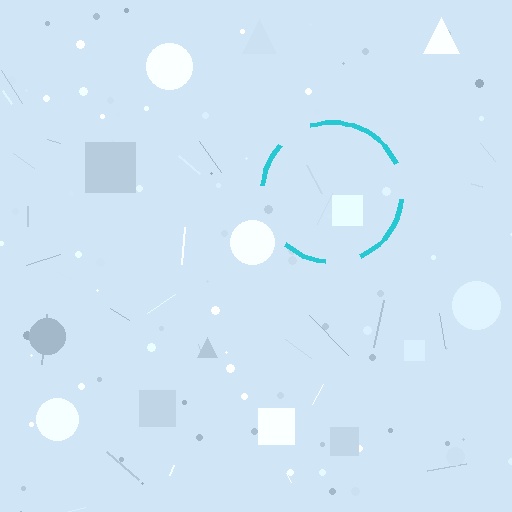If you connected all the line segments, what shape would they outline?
They would outline a circle.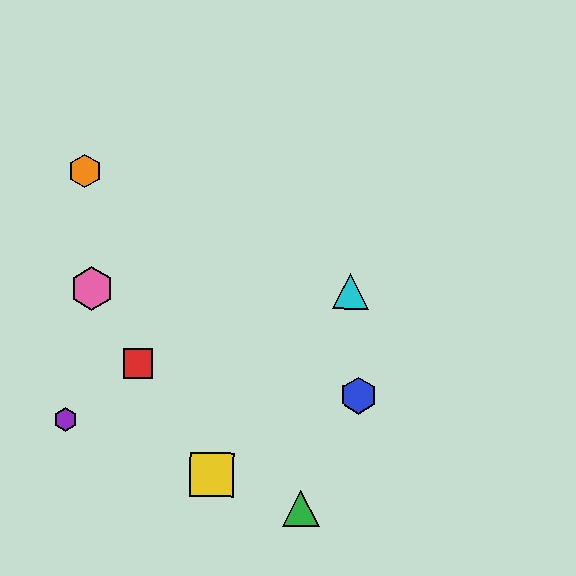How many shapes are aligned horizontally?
2 shapes (the cyan triangle, the pink hexagon) are aligned horizontally.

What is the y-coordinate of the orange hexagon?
The orange hexagon is at y≈171.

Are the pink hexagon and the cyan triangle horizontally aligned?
Yes, both are at y≈289.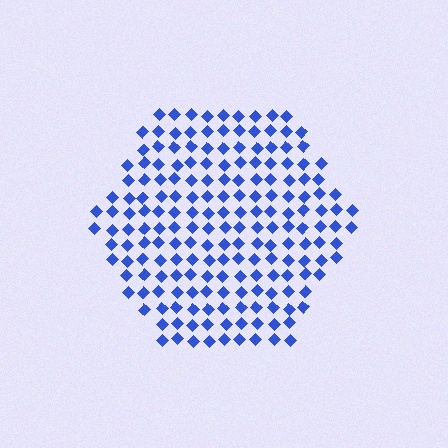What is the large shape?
The large shape is a hexagon.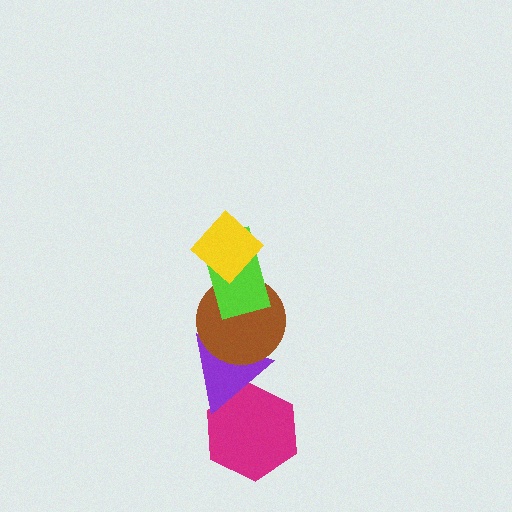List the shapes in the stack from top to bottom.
From top to bottom: the yellow diamond, the lime rectangle, the brown circle, the purple triangle, the magenta hexagon.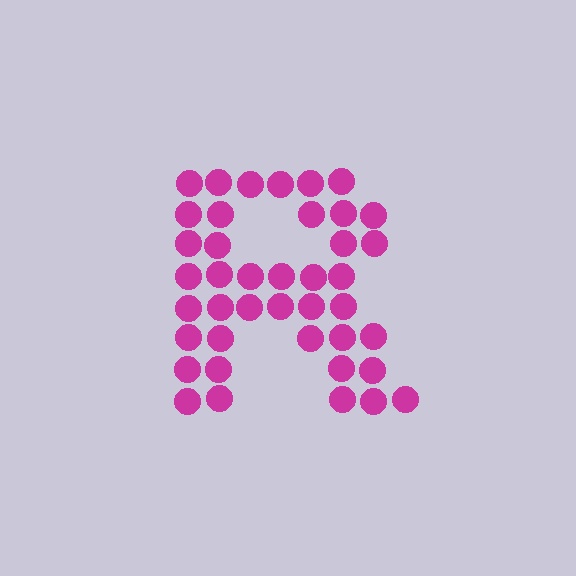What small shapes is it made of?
It is made of small circles.